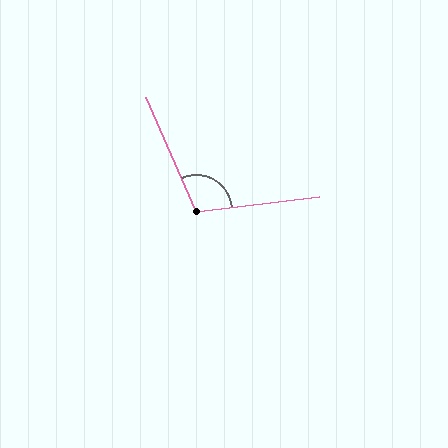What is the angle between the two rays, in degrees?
Approximately 107 degrees.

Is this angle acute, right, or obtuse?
It is obtuse.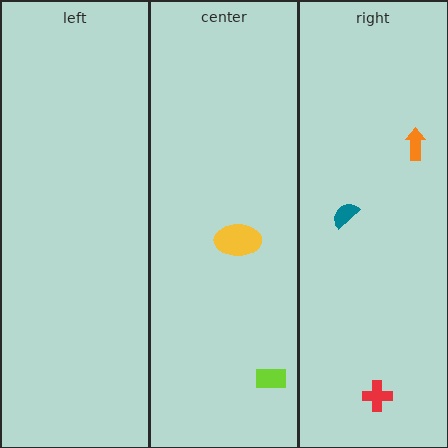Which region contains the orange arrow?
The right region.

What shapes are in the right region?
The orange arrow, the red cross, the teal semicircle.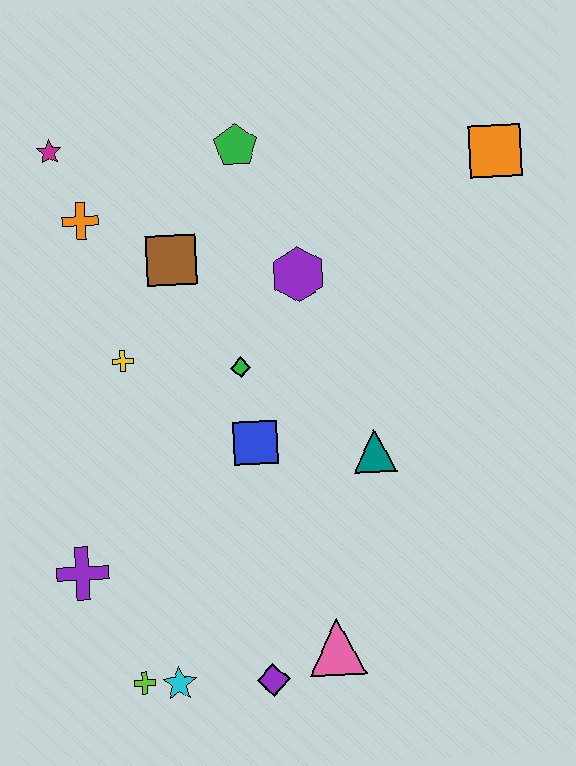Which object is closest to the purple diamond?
The pink triangle is closest to the purple diamond.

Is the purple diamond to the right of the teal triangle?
No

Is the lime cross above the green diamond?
No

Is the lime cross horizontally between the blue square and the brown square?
No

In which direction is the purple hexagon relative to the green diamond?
The purple hexagon is above the green diamond.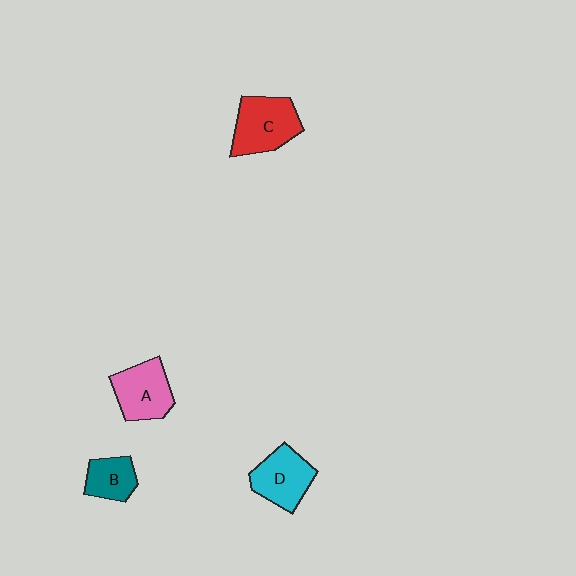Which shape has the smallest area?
Shape B (teal).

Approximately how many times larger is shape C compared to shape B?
Approximately 1.7 times.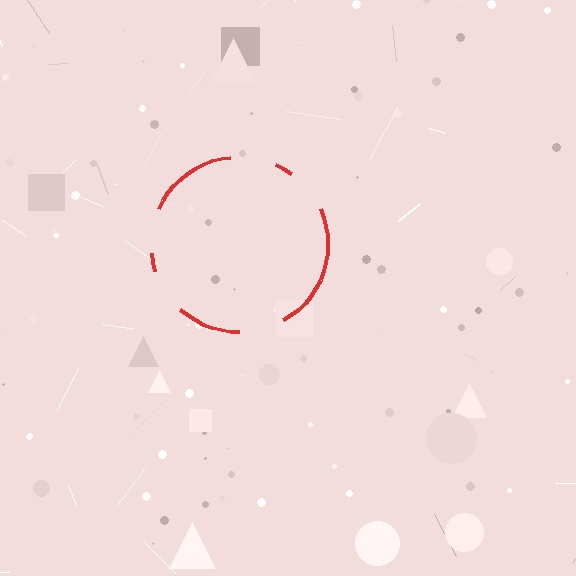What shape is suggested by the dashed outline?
The dashed outline suggests a circle.